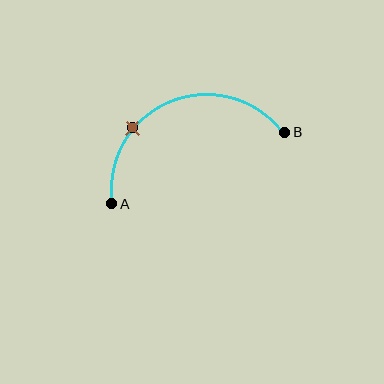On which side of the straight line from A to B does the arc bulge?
The arc bulges above the straight line connecting A and B.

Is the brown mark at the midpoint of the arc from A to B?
No. The brown mark lies on the arc but is closer to endpoint A. The arc midpoint would be at the point on the curve equidistant along the arc from both A and B.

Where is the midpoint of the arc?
The arc midpoint is the point on the curve farthest from the straight line joining A and B. It sits above that line.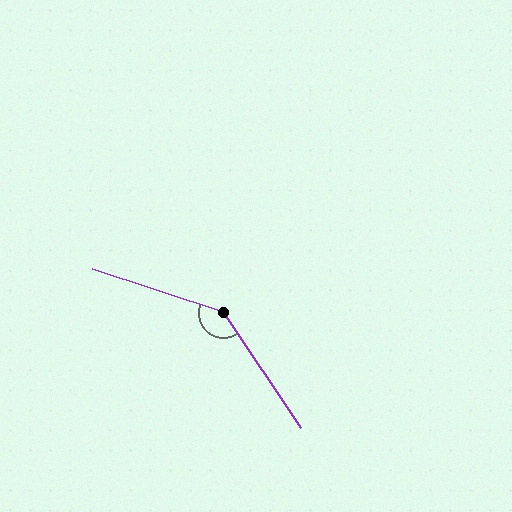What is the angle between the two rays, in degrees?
Approximately 142 degrees.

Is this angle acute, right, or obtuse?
It is obtuse.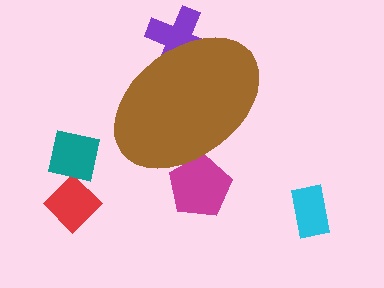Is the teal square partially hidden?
No, the teal square is fully visible.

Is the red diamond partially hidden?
No, the red diamond is fully visible.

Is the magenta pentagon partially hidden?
Yes, the magenta pentagon is partially hidden behind the brown ellipse.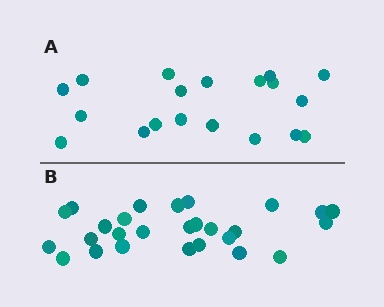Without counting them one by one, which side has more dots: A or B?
Region B (the bottom region) has more dots.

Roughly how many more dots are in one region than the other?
Region B has roughly 8 or so more dots than region A.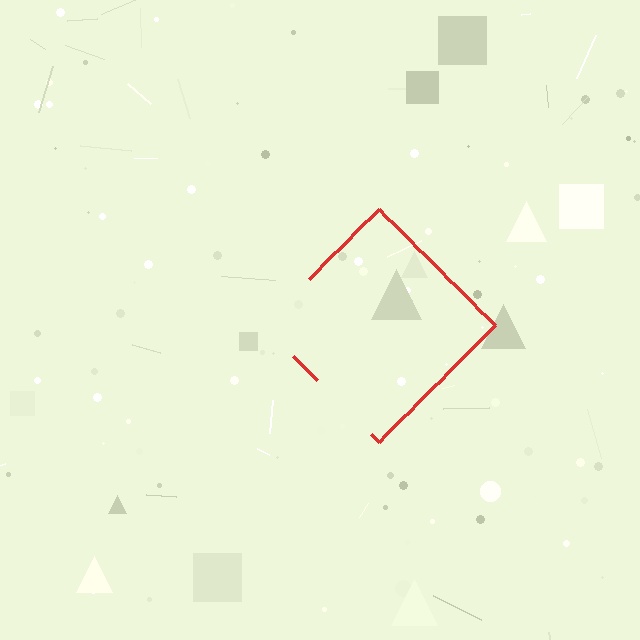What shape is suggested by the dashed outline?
The dashed outline suggests a diamond.